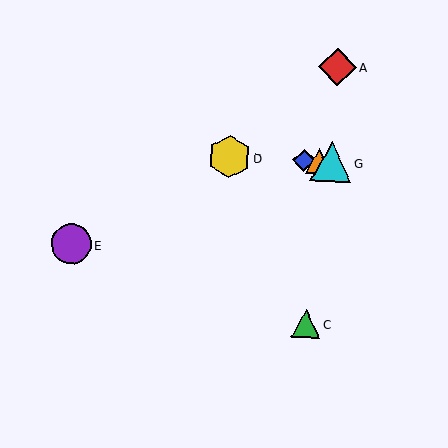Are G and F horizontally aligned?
Yes, both are at y≈162.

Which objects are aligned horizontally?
Objects B, D, F, G are aligned horizontally.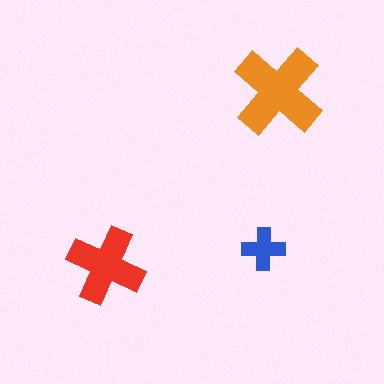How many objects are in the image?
There are 3 objects in the image.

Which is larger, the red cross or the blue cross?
The red one.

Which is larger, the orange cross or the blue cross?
The orange one.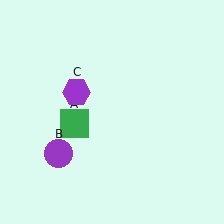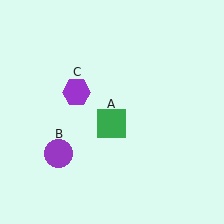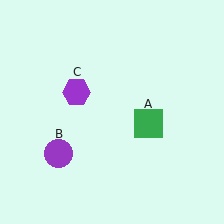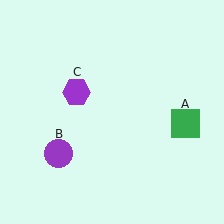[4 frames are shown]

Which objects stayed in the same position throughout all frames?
Purple circle (object B) and purple hexagon (object C) remained stationary.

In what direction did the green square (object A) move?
The green square (object A) moved right.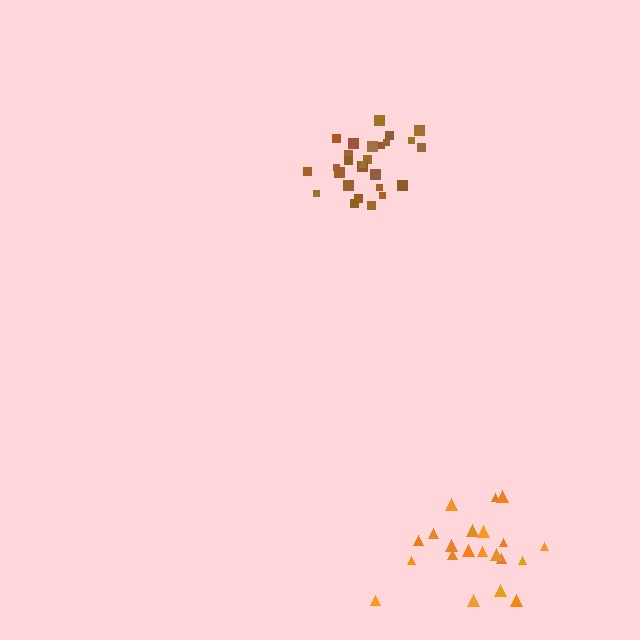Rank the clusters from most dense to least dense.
brown, orange.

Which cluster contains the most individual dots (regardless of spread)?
Brown (27).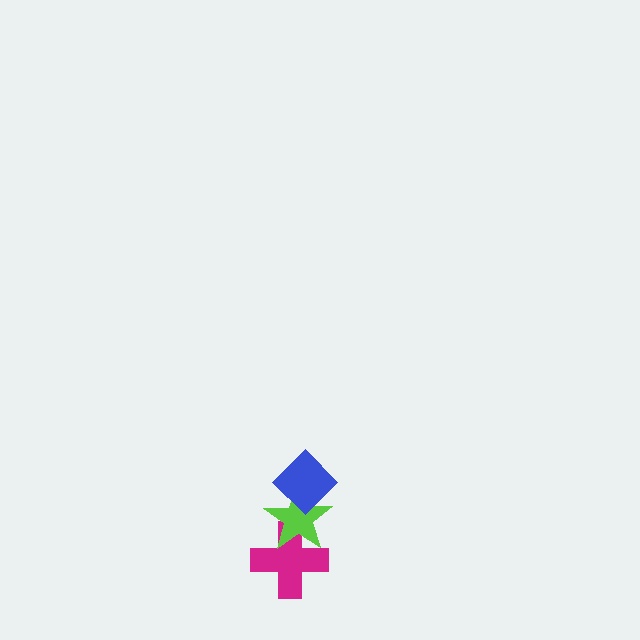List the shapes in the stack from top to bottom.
From top to bottom: the blue diamond, the lime star, the magenta cross.